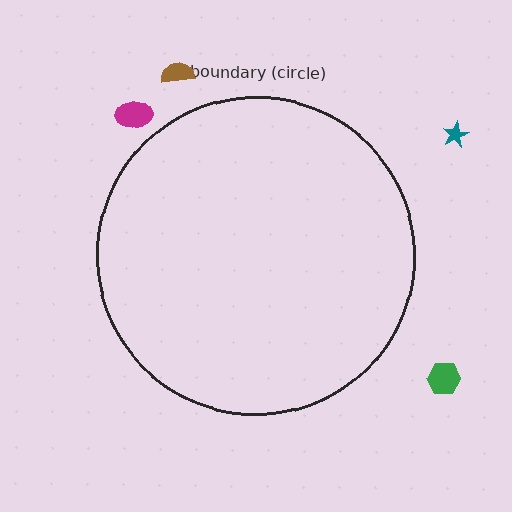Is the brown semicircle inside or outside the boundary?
Outside.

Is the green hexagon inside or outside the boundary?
Outside.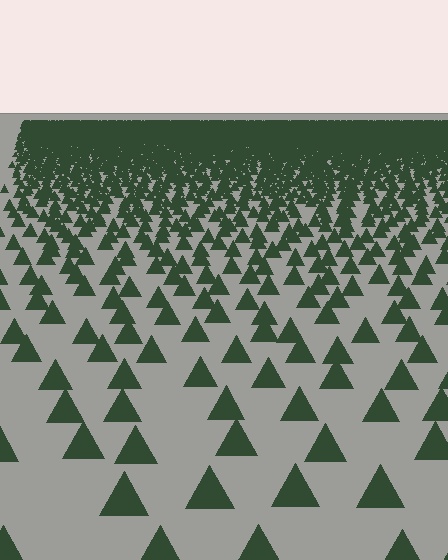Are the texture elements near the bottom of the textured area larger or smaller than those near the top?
Larger. Near the bottom, elements are closer to the viewer and appear at a bigger on-screen size.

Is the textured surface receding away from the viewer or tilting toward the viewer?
The surface is receding away from the viewer. Texture elements get smaller and denser toward the top.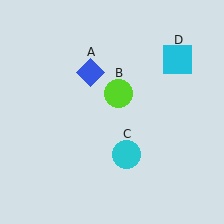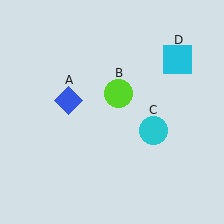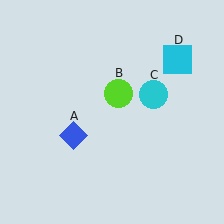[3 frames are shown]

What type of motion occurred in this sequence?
The blue diamond (object A), cyan circle (object C) rotated counterclockwise around the center of the scene.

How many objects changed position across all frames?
2 objects changed position: blue diamond (object A), cyan circle (object C).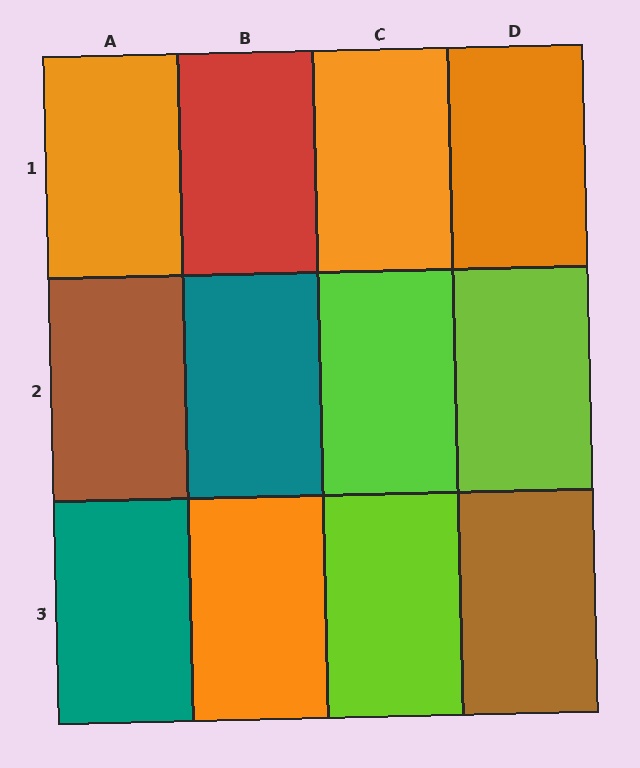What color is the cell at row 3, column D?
Brown.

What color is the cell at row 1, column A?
Orange.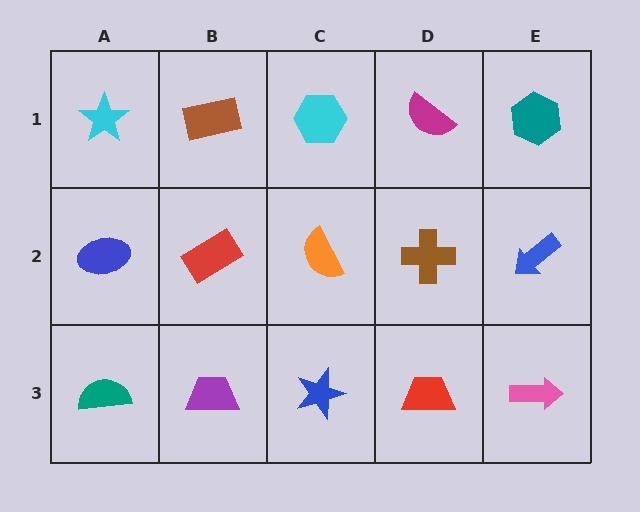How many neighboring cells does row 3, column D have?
3.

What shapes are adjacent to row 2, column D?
A magenta semicircle (row 1, column D), a red trapezoid (row 3, column D), an orange semicircle (row 2, column C), a blue arrow (row 2, column E).